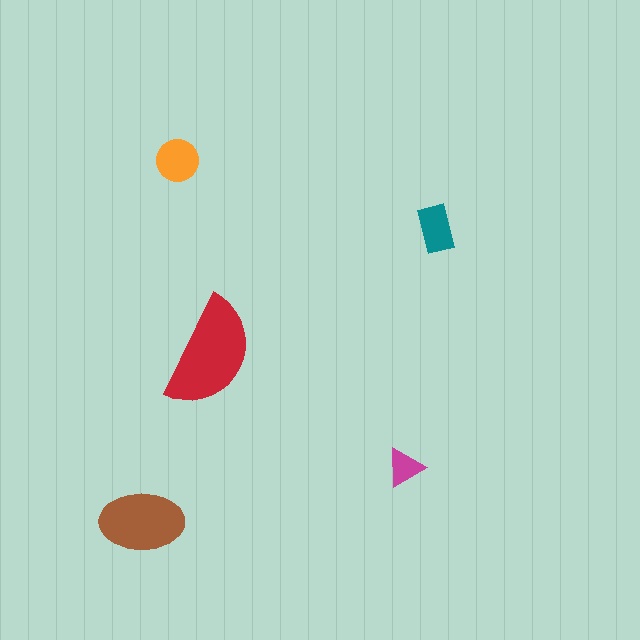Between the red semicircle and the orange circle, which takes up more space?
The red semicircle.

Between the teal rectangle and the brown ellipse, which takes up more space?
The brown ellipse.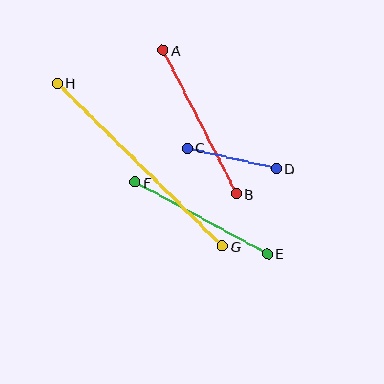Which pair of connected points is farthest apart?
Points G and H are farthest apart.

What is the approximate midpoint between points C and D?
The midpoint is at approximately (232, 158) pixels.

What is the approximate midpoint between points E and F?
The midpoint is at approximately (201, 218) pixels.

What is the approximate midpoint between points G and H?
The midpoint is at approximately (140, 165) pixels.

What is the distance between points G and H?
The distance is approximately 232 pixels.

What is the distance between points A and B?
The distance is approximately 161 pixels.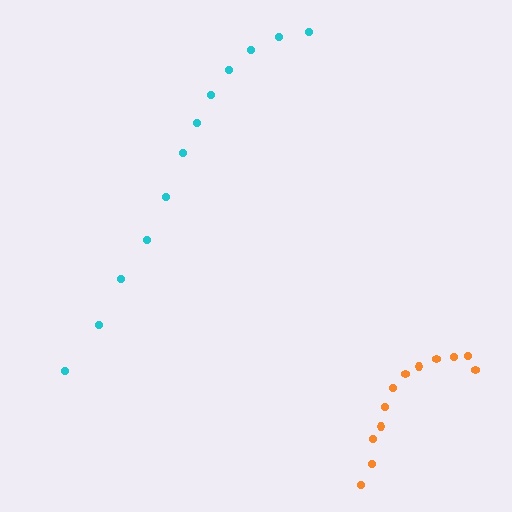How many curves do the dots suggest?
There are 2 distinct paths.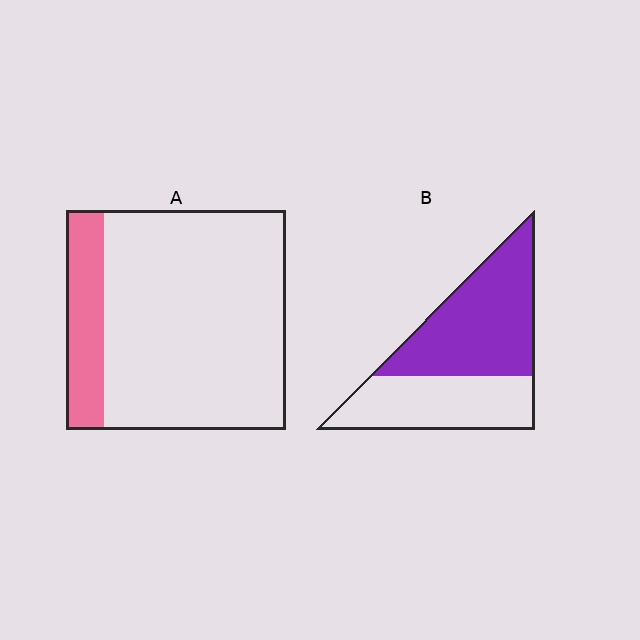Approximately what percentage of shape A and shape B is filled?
A is approximately 15% and B is approximately 55%.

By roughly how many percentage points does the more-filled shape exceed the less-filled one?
By roughly 40 percentage points (B over A).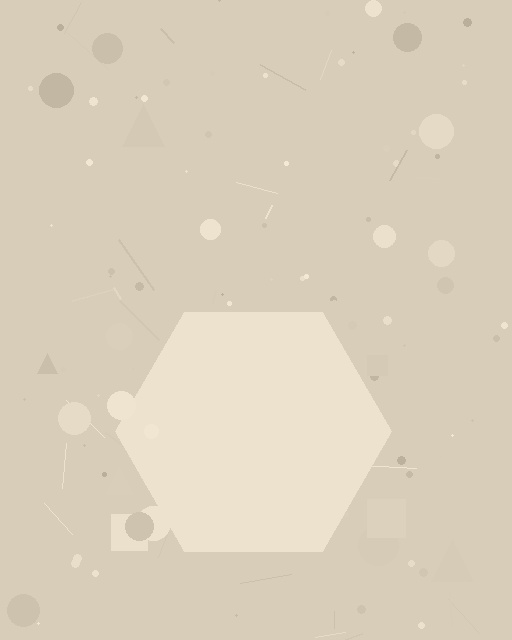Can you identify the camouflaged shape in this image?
The camouflaged shape is a hexagon.